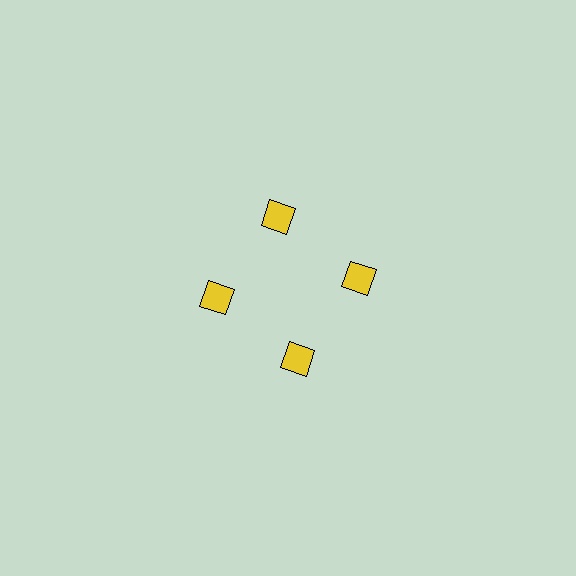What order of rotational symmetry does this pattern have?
This pattern has 4-fold rotational symmetry.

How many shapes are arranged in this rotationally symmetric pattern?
There are 4 shapes, arranged in 4 groups of 1.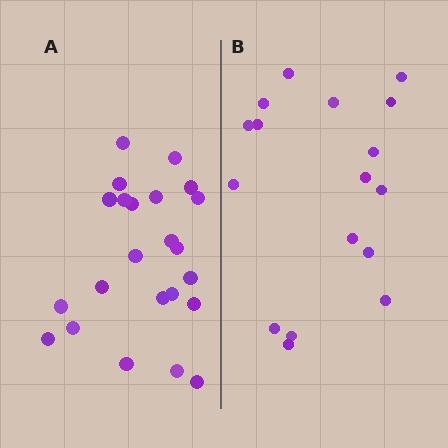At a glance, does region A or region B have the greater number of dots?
Region A (the left region) has more dots.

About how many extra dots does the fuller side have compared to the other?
Region A has about 6 more dots than region B.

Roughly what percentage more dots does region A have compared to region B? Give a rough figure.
About 35% more.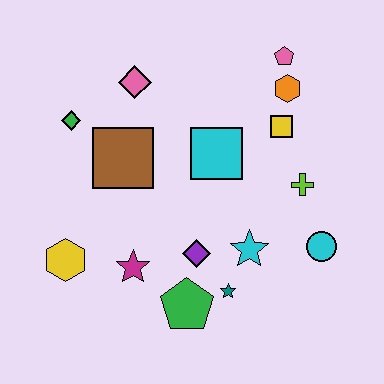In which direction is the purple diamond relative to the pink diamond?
The purple diamond is below the pink diamond.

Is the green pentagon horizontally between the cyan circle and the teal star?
No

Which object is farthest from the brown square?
The cyan circle is farthest from the brown square.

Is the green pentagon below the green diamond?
Yes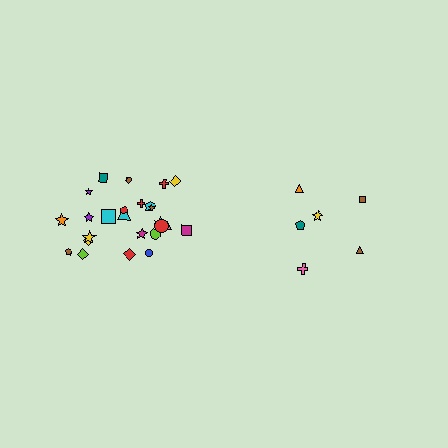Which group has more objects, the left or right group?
The left group.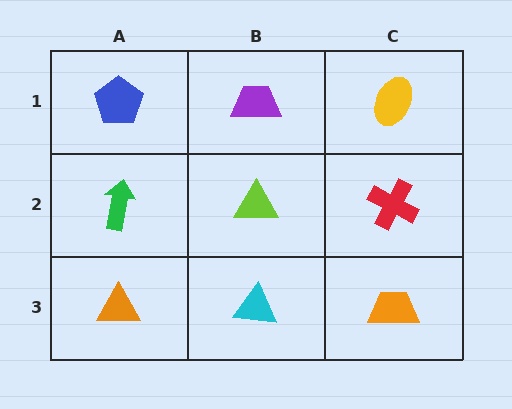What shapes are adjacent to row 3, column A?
A green arrow (row 2, column A), a cyan triangle (row 3, column B).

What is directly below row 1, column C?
A red cross.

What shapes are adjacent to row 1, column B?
A lime triangle (row 2, column B), a blue pentagon (row 1, column A), a yellow ellipse (row 1, column C).